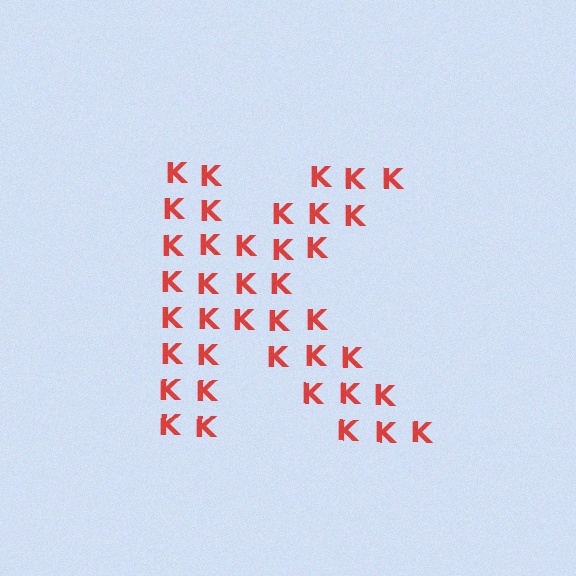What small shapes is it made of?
It is made of small letter K's.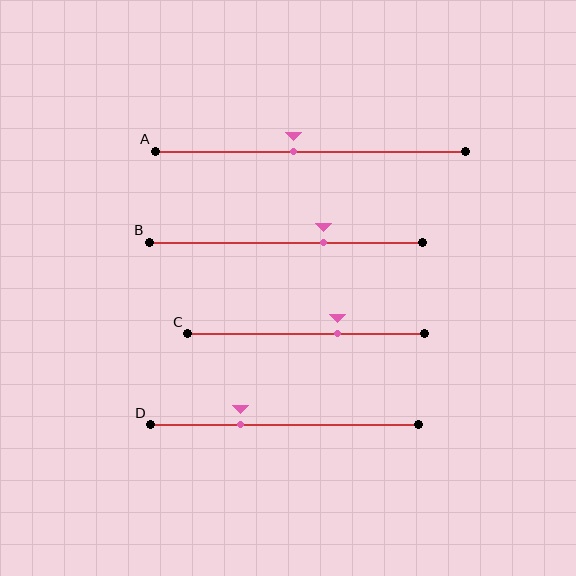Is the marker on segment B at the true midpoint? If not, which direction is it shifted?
No, the marker on segment B is shifted to the right by about 14% of the segment length.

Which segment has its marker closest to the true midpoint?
Segment A has its marker closest to the true midpoint.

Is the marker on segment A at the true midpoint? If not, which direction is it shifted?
No, the marker on segment A is shifted to the left by about 5% of the segment length.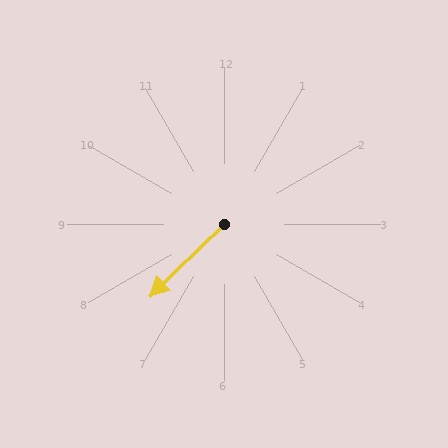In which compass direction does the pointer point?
Southwest.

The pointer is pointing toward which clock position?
Roughly 8 o'clock.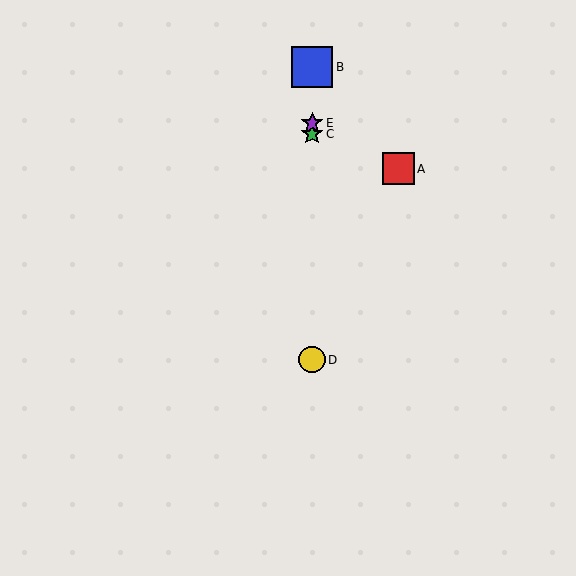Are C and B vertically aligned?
Yes, both are at x≈312.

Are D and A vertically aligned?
No, D is at x≈312 and A is at x≈398.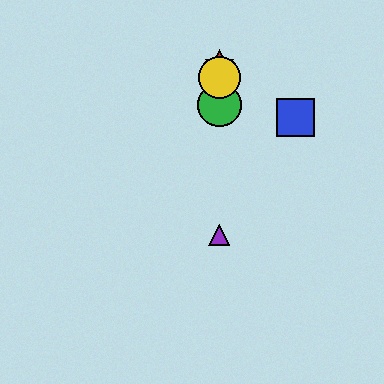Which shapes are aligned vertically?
The red star, the green circle, the yellow circle, the purple triangle are aligned vertically.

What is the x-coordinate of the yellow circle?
The yellow circle is at x≈219.